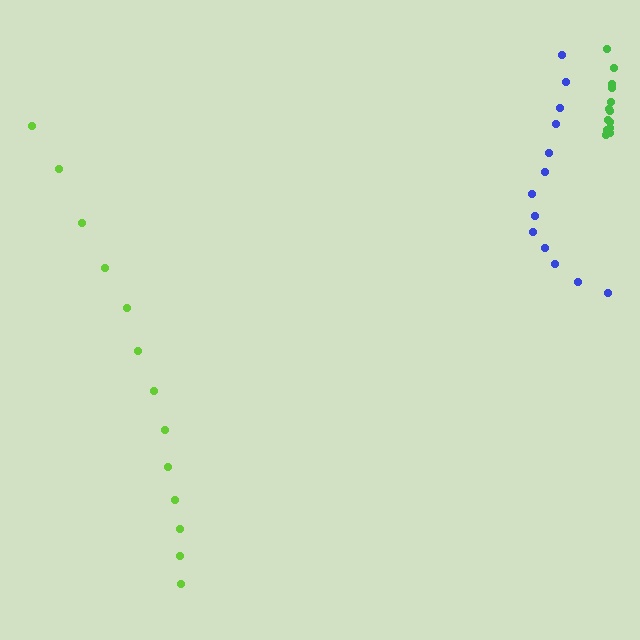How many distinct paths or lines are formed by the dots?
There are 3 distinct paths.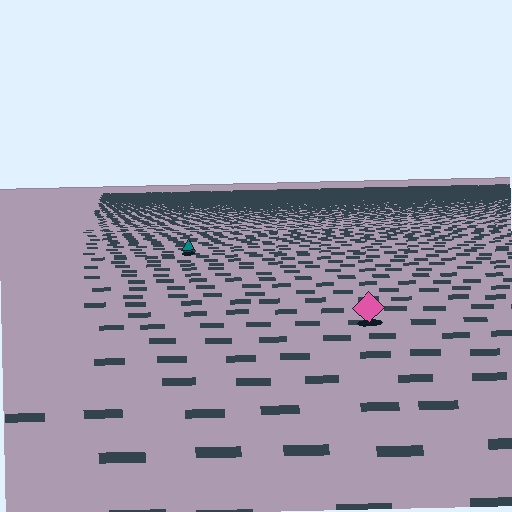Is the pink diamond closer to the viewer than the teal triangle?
Yes. The pink diamond is closer — you can tell from the texture gradient: the ground texture is coarser near it.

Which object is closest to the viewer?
The pink diamond is closest. The texture marks near it are larger and more spread out.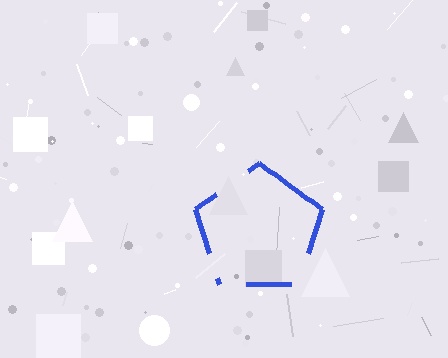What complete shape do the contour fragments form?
The contour fragments form a pentagon.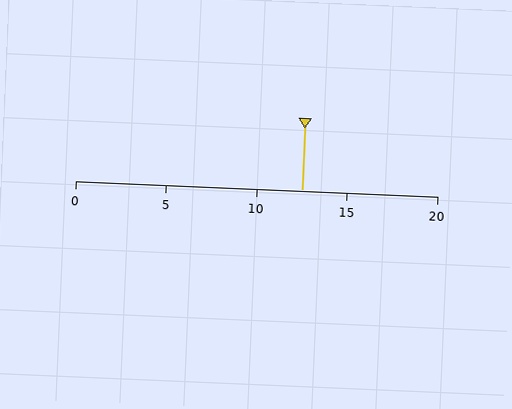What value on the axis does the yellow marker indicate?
The marker indicates approximately 12.5.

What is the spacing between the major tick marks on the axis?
The major ticks are spaced 5 apart.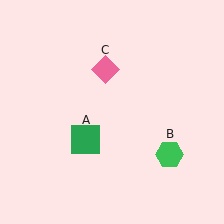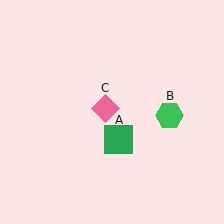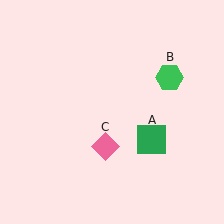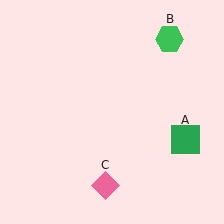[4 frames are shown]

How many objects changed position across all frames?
3 objects changed position: green square (object A), green hexagon (object B), pink diamond (object C).